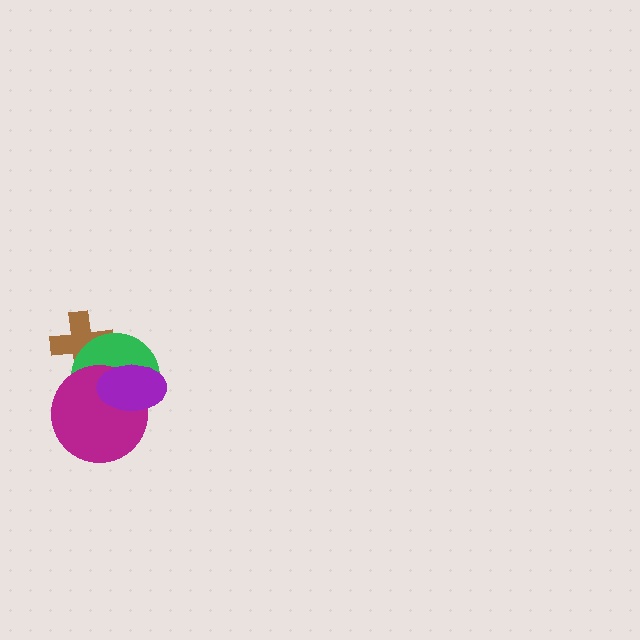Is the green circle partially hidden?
Yes, it is partially covered by another shape.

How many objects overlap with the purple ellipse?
2 objects overlap with the purple ellipse.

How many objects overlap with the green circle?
3 objects overlap with the green circle.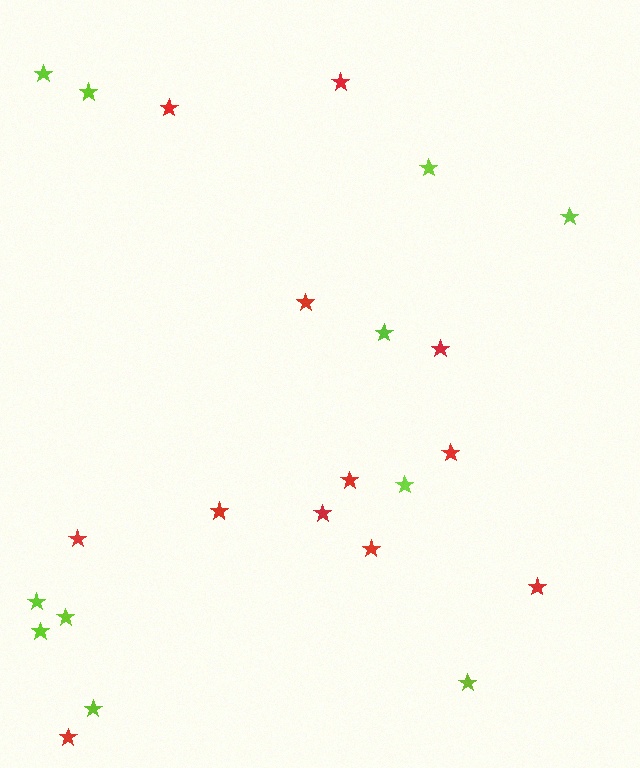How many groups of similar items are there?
There are 2 groups: one group of red stars (12) and one group of lime stars (11).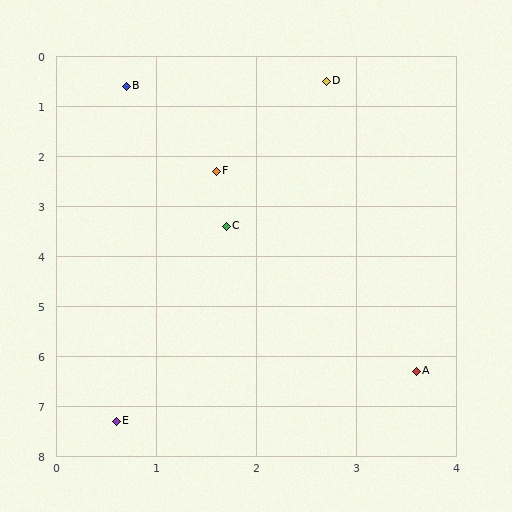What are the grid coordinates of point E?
Point E is at approximately (0.6, 7.3).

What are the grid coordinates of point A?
Point A is at approximately (3.6, 6.3).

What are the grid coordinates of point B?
Point B is at approximately (0.7, 0.6).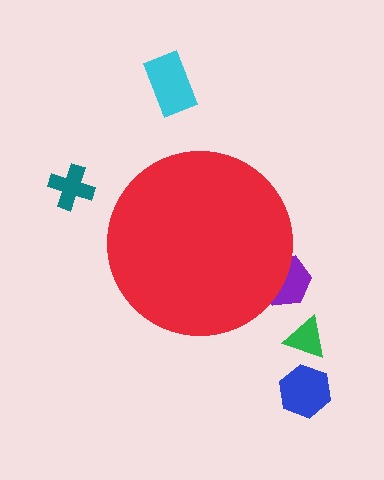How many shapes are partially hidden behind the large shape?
1 shape is partially hidden.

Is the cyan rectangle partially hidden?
No, the cyan rectangle is fully visible.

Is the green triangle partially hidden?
No, the green triangle is fully visible.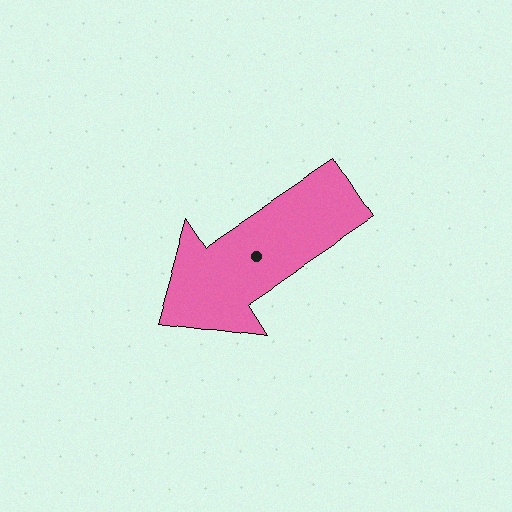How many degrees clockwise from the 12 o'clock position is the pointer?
Approximately 236 degrees.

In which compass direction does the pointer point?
Southwest.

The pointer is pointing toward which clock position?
Roughly 8 o'clock.